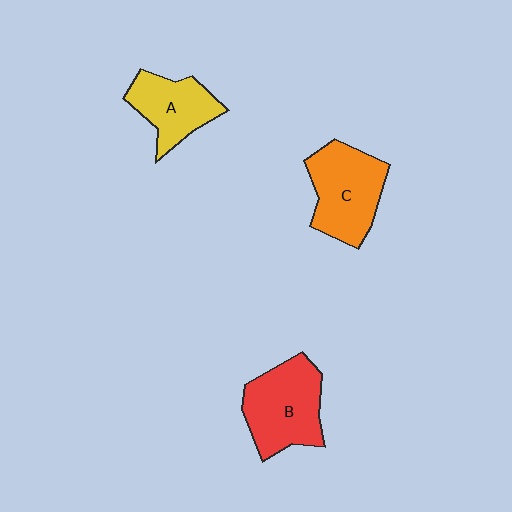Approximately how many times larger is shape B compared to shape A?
Approximately 1.3 times.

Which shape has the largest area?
Shape B (red).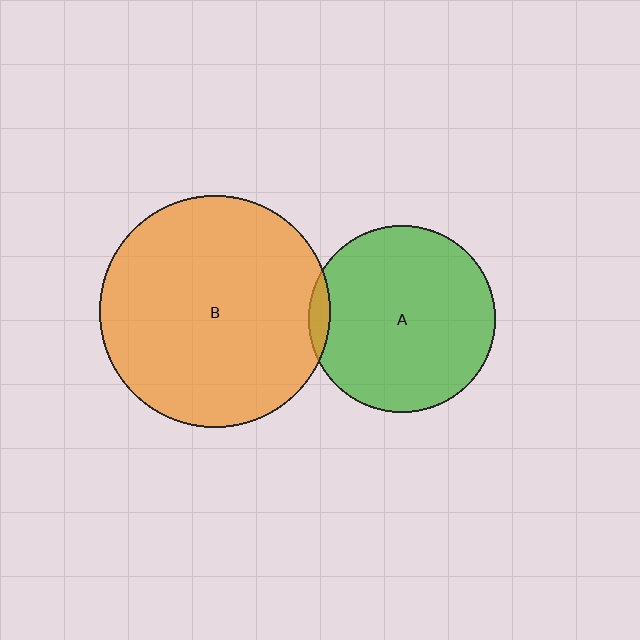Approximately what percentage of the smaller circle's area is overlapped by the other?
Approximately 5%.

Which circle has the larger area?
Circle B (orange).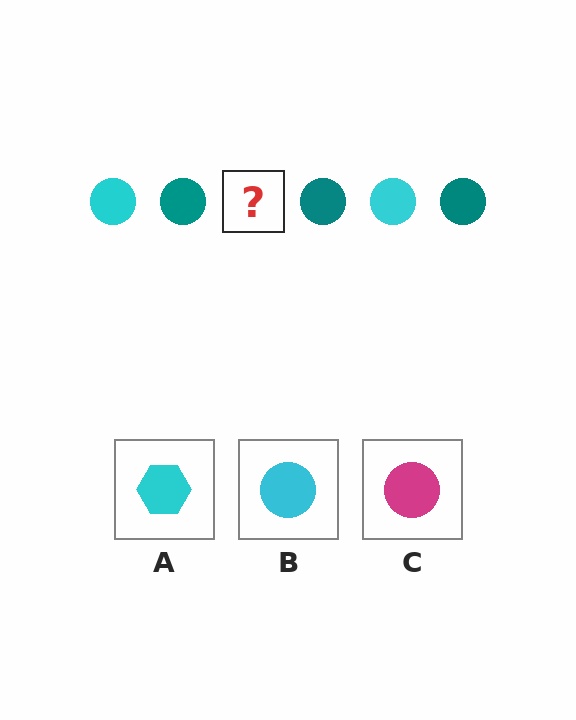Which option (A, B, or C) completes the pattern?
B.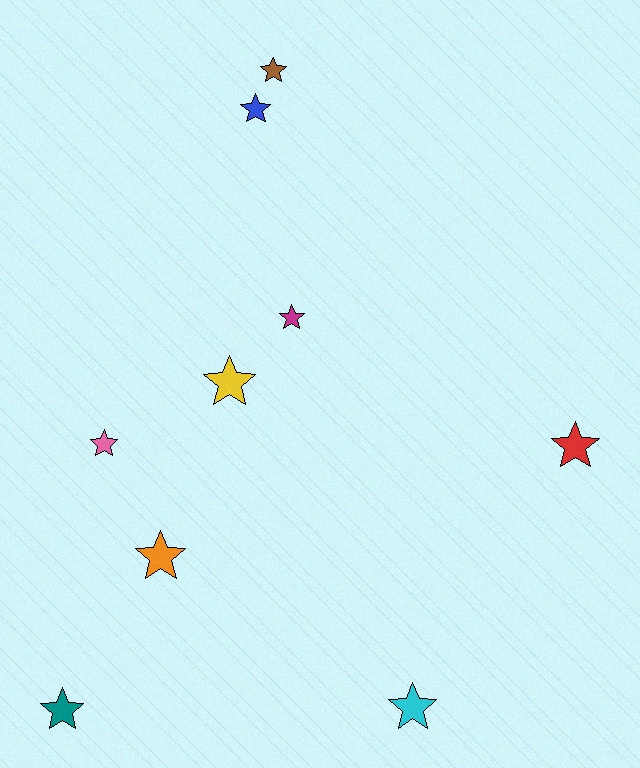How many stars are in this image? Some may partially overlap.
There are 9 stars.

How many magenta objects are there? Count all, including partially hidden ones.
There is 1 magenta object.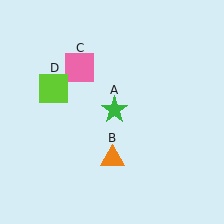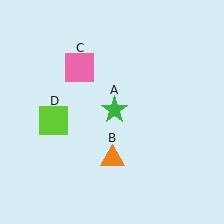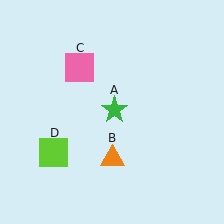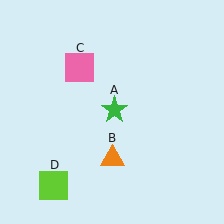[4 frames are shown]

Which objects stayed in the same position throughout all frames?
Green star (object A) and orange triangle (object B) and pink square (object C) remained stationary.